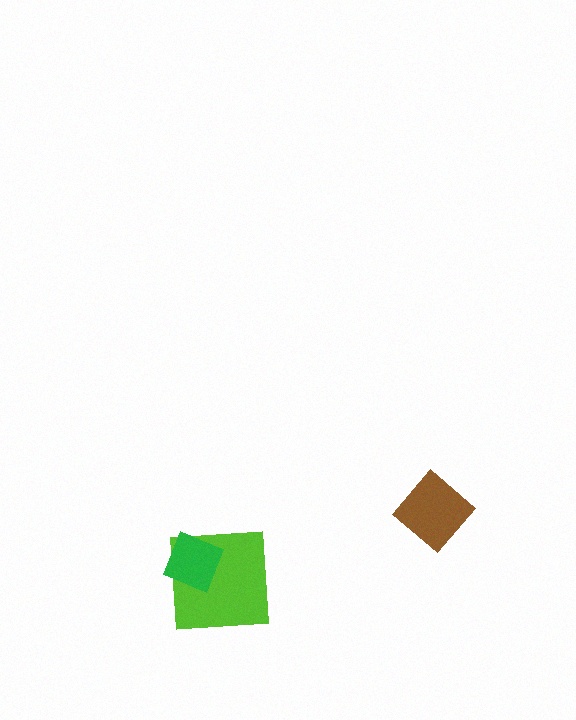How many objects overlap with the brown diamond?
0 objects overlap with the brown diamond.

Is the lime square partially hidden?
Yes, it is partially covered by another shape.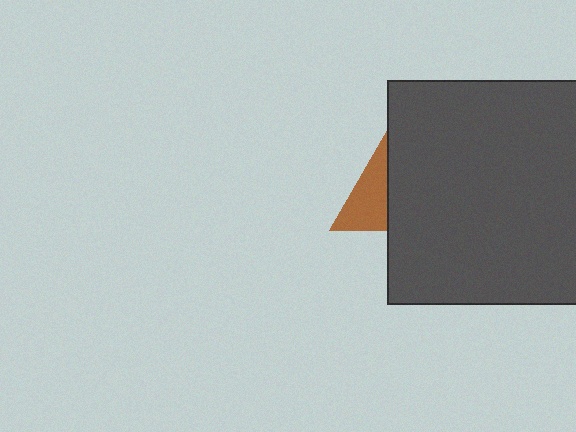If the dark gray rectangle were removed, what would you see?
You would see the complete brown triangle.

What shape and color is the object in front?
The object in front is a dark gray rectangle.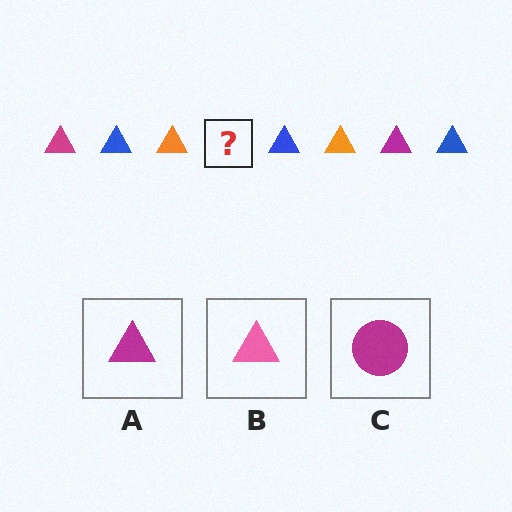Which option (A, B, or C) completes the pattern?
A.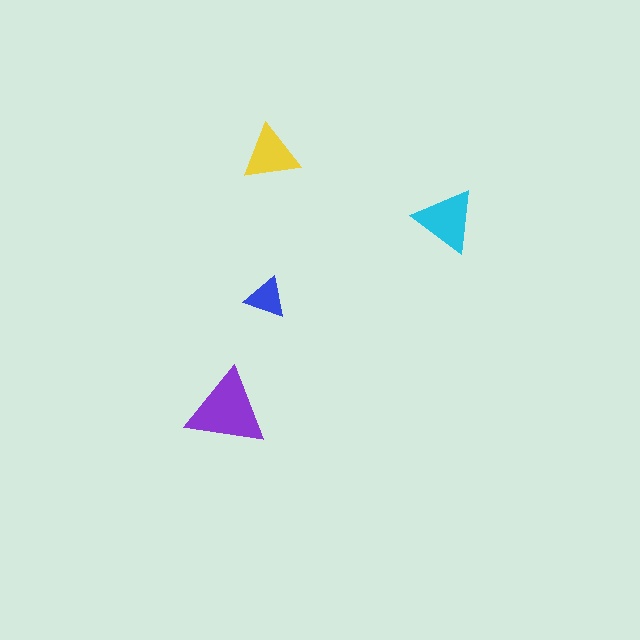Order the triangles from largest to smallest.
the purple one, the cyan one, the yellow one, the blue one.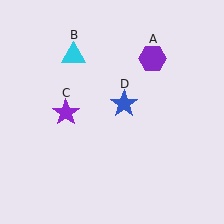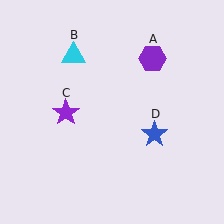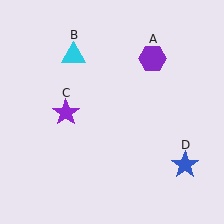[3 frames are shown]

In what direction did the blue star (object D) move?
The blue star (object D) moved down and to the right.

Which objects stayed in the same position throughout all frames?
Purple hexagon (object A) and cyan triangle (object B) and purple star (object C) remained stationary.